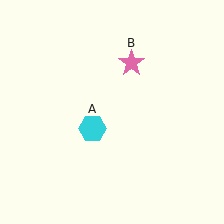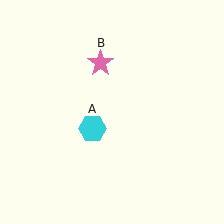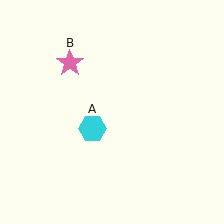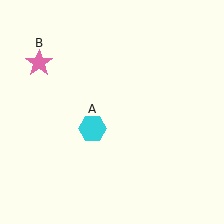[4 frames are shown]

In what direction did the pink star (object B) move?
The pink star (object B) moved left.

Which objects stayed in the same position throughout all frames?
Cyan hexagon (object A) remained stationary.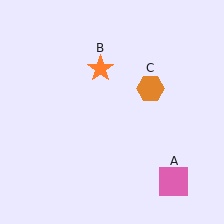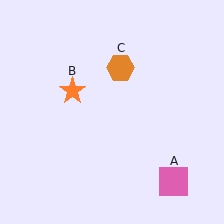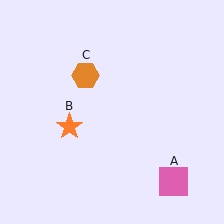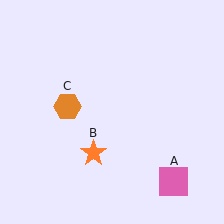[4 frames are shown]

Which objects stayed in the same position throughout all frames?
Pink square (object A) remained stationary.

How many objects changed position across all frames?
2 objects changed position: orange star (object B), orange hexagon (object C).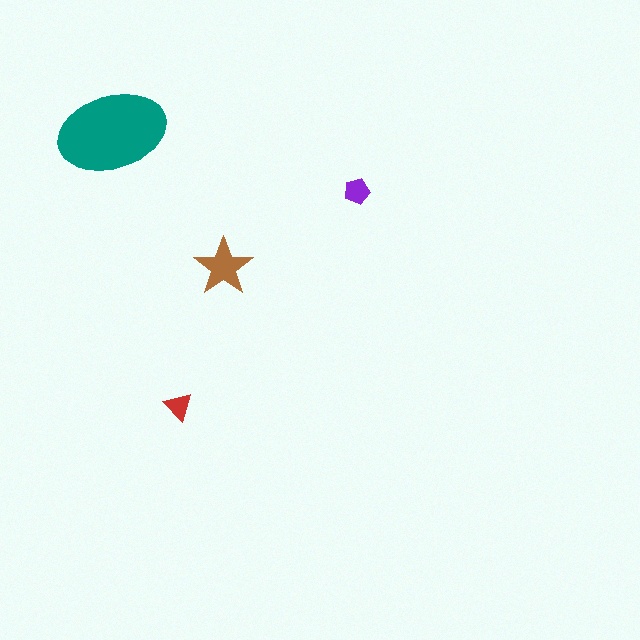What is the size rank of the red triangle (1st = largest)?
4th.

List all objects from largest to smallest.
The teal ellipse, the brown star, the purple pentagon, the red triangle.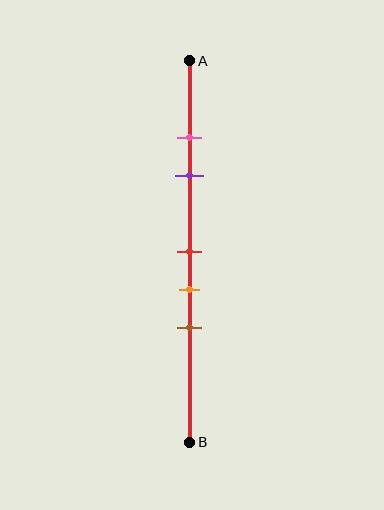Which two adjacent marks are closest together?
The pink and purple marks are the closest adjacent pair.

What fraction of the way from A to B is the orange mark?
The orange mark is approximately 60% (0.6) of the way from A to B.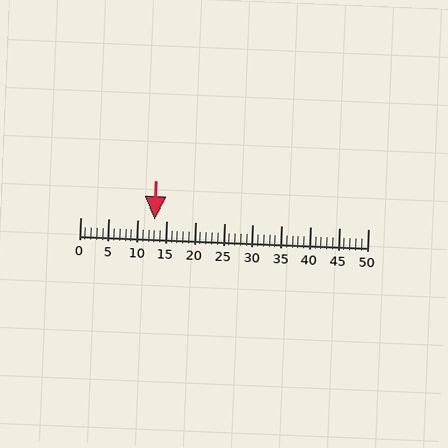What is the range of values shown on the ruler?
The ruler shows values from 0 to 50.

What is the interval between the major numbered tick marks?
The major tick marks are spaced 5 units apart.